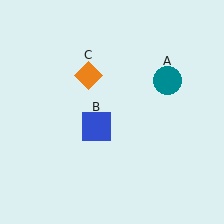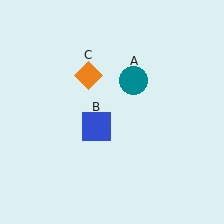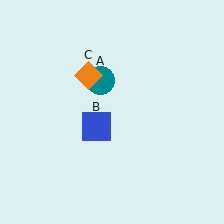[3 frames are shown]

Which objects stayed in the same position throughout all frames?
Blue square (object B) and orange diamond (object C) remained stationary.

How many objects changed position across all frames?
1 object changed position: teal circle (object A).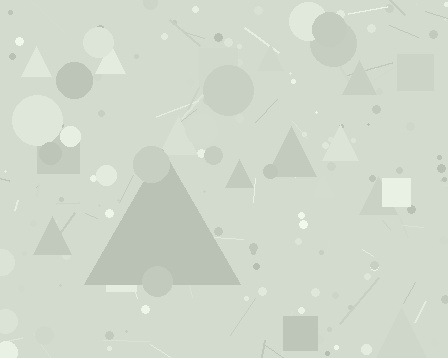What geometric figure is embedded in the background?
A triangle is embedded in the background.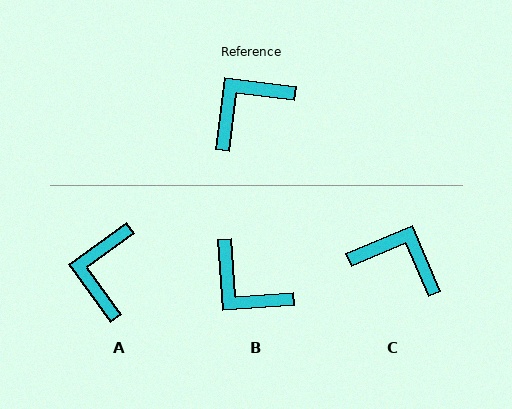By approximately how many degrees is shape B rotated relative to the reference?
Approximately 101 degrees counter-clockwise.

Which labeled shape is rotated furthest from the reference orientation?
B, about 101 degrees away.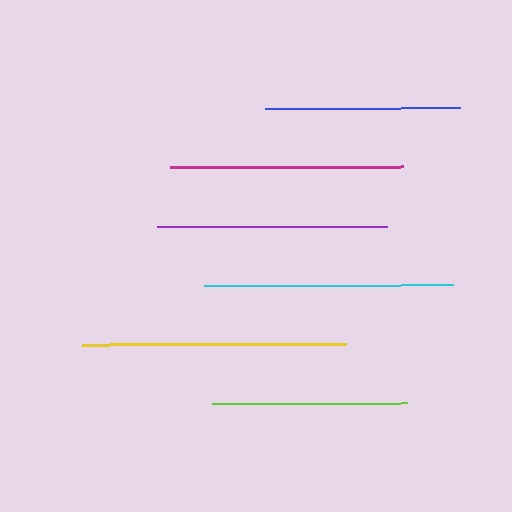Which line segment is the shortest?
The lime line is the shortest at approximately 195 pixels.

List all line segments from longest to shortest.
From longest to shortest: yellow, cyan, magenta, purple, blue, lime.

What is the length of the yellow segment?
The yellow segment is approximately 264 pixels long.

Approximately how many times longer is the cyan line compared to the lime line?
The cyan line is approximately 1.3 times the length of the lime line.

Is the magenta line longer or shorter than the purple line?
The magenta line is longer than the purple line.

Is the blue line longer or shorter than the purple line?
The purple line is longer than the blue line.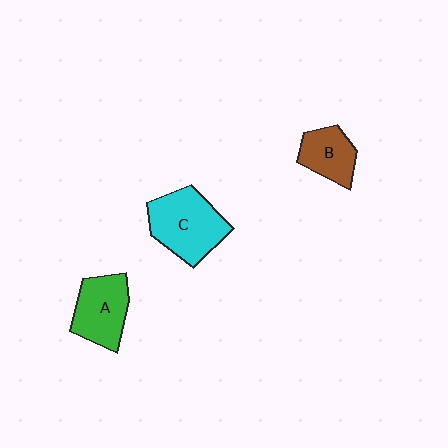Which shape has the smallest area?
Shape B (brown).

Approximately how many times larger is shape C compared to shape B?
Approximately 1.7 times.